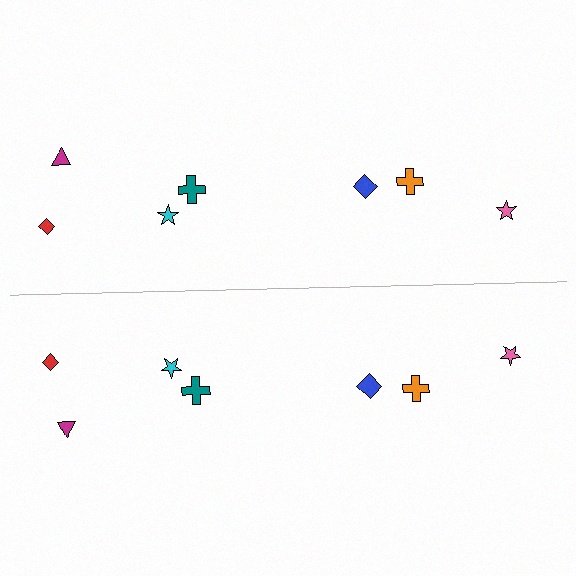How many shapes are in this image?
There are 14 shapes in this image.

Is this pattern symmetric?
Yes, this pattern has bilateral (reflection) symmetry.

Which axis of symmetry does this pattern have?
The pattern has a horizontal axis of symmetry running through the center of the image.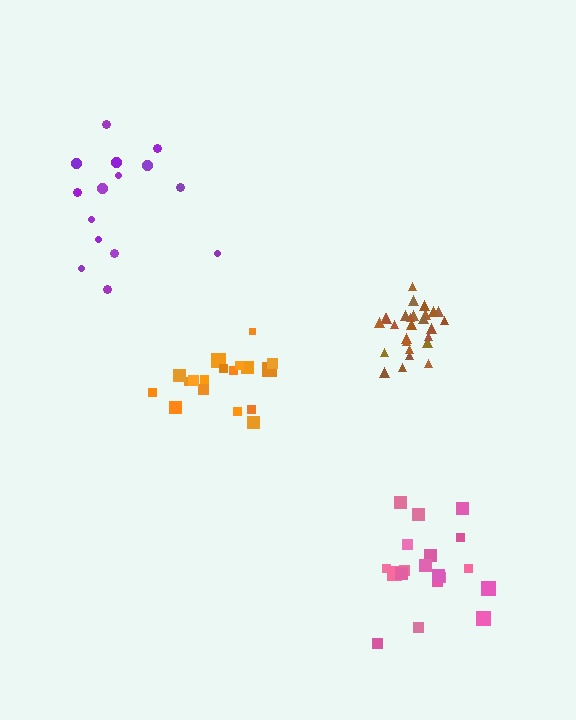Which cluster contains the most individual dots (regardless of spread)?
Brown (27).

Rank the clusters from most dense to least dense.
brown, orange, pink, purple.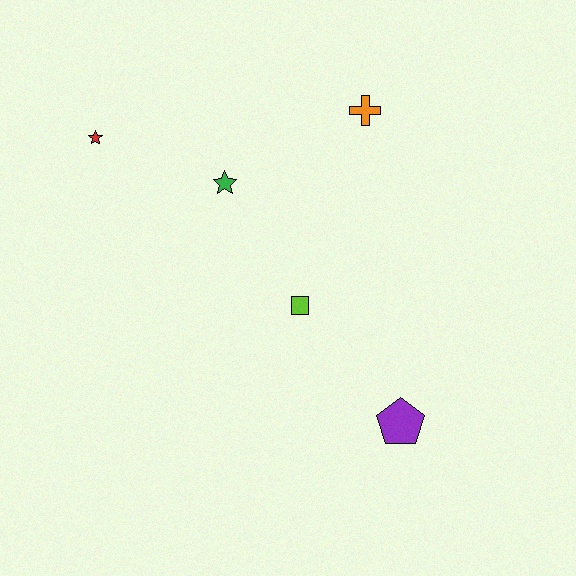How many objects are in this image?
There are 5 objects.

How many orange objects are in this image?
There is 1 orange object.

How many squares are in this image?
There is 1 square.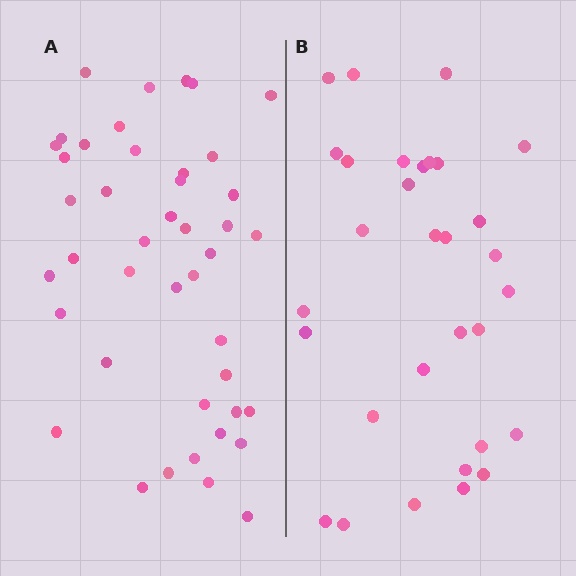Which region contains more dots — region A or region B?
Region A (the left region) has more dots.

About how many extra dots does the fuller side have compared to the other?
Region A has roughly 12 or so more dots than region B.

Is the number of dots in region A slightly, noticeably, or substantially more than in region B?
Region A has noticeably more, but not dramatically so. The ratio is roughly 1.4 to 1.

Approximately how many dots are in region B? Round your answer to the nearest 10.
About 30 dots. (The exact count is 31, which rounds to 30.)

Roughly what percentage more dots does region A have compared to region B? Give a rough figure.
About 40% more.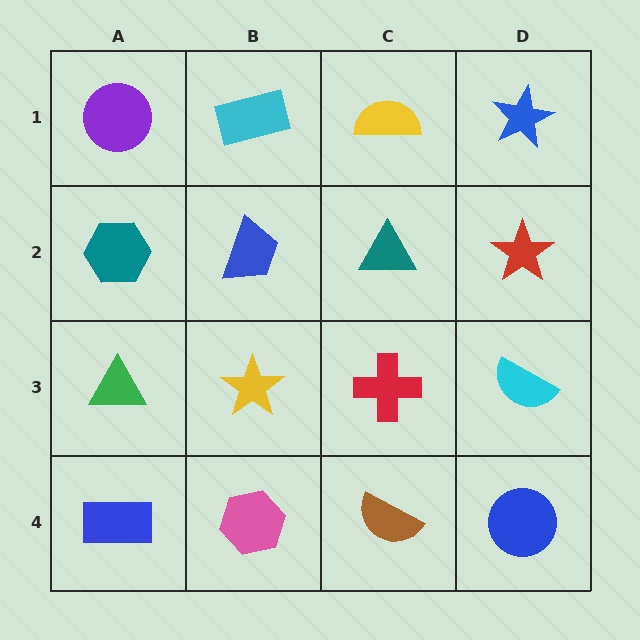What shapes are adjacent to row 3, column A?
A teal hexagon (row 2, column A), a blue rectangle (row 4, column A), a yellow star (row 3, column B).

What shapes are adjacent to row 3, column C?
A teal triangle (row 2, column C), a brown semicircle (row 4, column C), a yellow star (row 3, column B), a cyan semicircle (row 3, column D).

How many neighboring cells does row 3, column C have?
4.